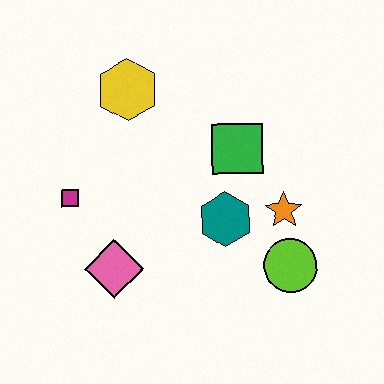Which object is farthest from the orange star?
The magenta square is farthest from the orange star.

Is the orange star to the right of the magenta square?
Yes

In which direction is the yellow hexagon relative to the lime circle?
The yellow hexagon is above the lime circle.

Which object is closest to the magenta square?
The pink diamond is closest to the magenta square.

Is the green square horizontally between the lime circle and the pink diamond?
Yes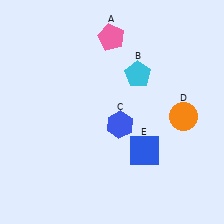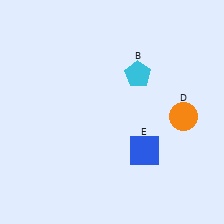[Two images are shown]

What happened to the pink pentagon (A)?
The pink pentagon (A) was removed in Image 2. It was in the top-left area of Image 1.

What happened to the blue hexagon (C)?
The blue hexagon (C) was removed in Image 2. It was in the bottom-right area of Image 1.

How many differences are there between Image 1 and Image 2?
There are 2 differences between the two images.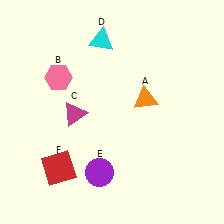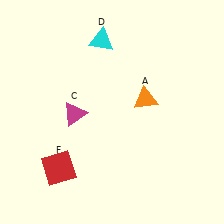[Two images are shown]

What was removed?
The pink hexagon (B), the purple circle (E) were removed in Image 2.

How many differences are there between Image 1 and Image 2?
There are 2 differences between the two images.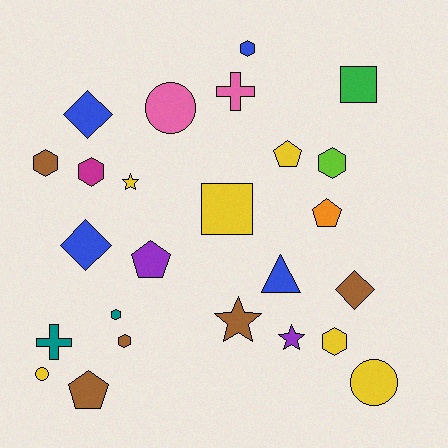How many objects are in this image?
There are 25 objects.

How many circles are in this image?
There are 3 circles.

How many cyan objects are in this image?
There are no cyan objects.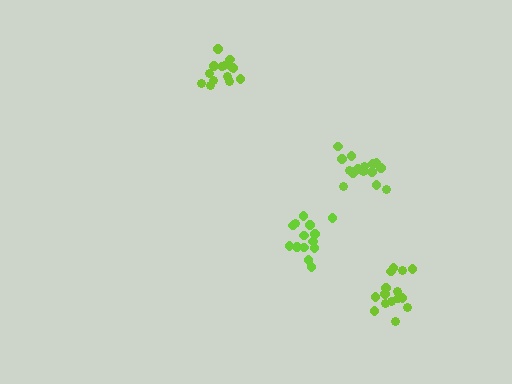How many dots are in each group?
Group 1: 15 dots, Group 2: 15 dots, Group 3: 14 dots, Group 4: 15 dots (59 total).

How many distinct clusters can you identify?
There are 4 distinct clusters.